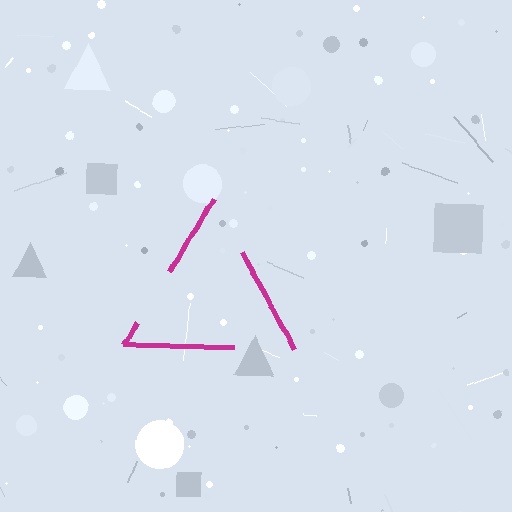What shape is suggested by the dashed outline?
The dashed outline suggests a triangle.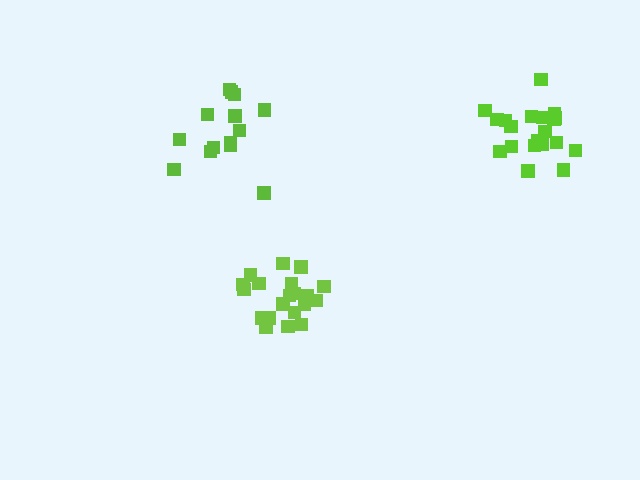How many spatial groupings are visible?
There are 3 spatial groupings.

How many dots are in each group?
Group 1: 14 dots, Group 2: 20 dots, Group 3: 20 dots (54 total).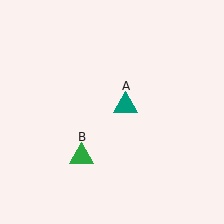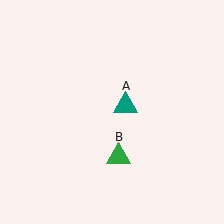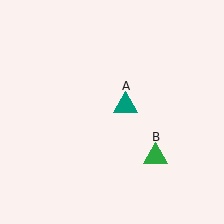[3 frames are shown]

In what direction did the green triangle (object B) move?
The green triangle (object B) moved right.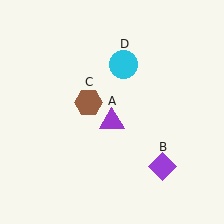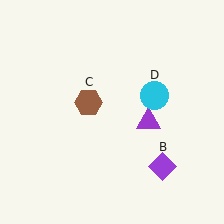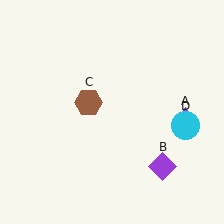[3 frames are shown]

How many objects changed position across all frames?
2 objects changed position: purple triangle (object A), cyan circle (object D).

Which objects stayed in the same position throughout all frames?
Purple diamond (object B) and brown hexagon (object C) remained stationary.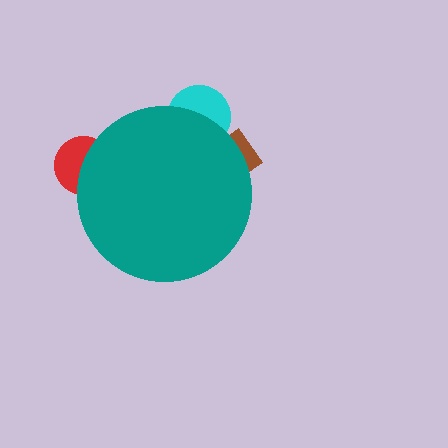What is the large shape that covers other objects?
A teal circle.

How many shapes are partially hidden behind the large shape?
3 shapes are partially hidden.